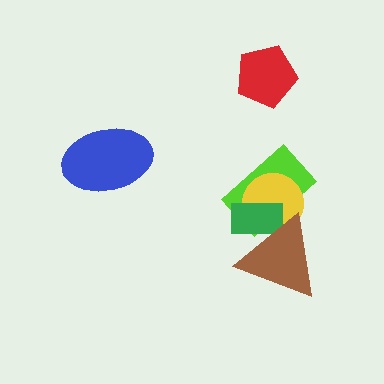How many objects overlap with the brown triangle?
3 objects overlap with the brown triangle.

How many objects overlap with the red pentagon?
0 objects overlap with the red pentagon.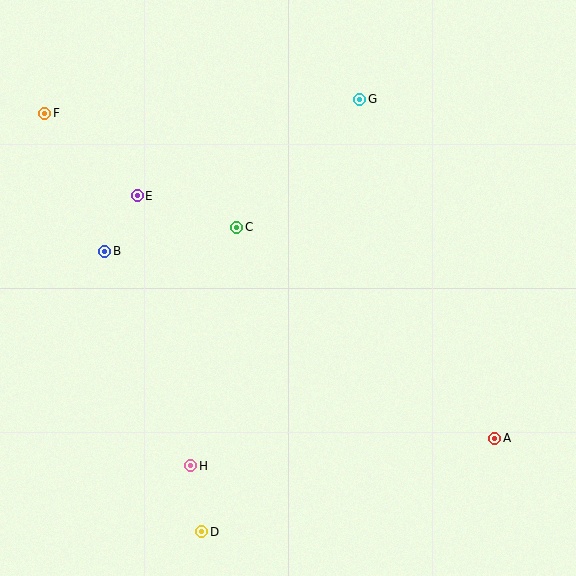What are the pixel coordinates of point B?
Point B is at (105, 251).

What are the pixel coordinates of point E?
Point E is at (137, 196).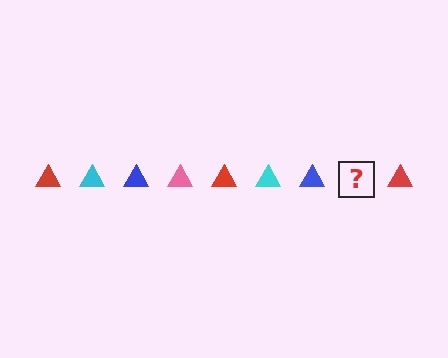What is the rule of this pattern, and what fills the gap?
The rule is that the pattern cycles through red, cyan, blue, pink triangles. The gap should be filled with a pink triangle.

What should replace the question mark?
The question mark should be replaced with a pink triangle.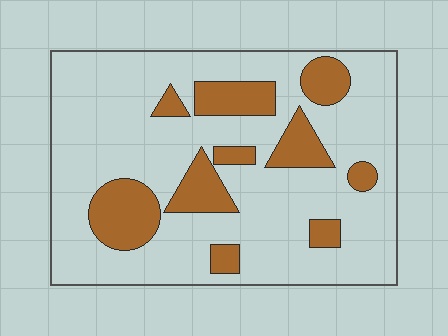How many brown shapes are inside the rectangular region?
10.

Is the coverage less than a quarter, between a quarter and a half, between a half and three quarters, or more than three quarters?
Less than a quarter.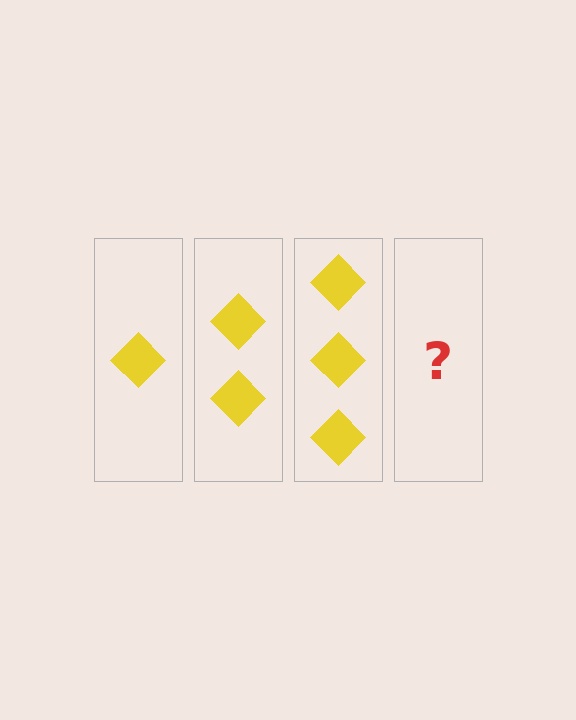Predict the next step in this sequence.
The next step is 4 diamonds.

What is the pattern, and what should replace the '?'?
The pattern is that each step adds one more diamond. The '?' should be 4 diamonds.